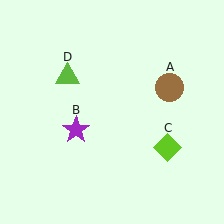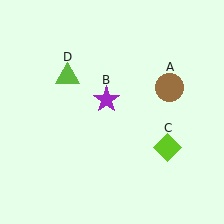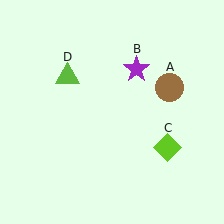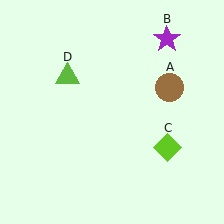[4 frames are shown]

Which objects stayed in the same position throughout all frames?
Brown circle (object A) and lime diamond (object C) and lime triangle (object D) remained stationary.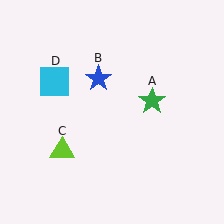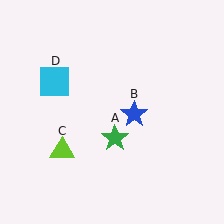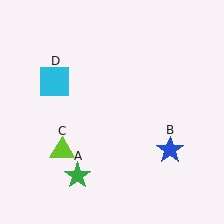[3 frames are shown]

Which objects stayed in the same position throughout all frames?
Lime triangle (object C) and cyan square (object D) remained stationary.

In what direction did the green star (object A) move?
The green star (object A) moved down and to the left.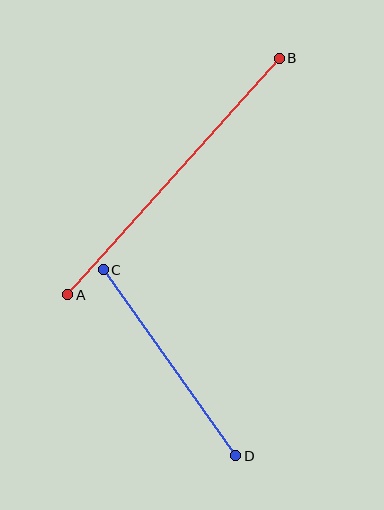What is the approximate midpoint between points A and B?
The midpoint is at approximately (174, 176) pixels.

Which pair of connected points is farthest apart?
Points A and B are farthest apart.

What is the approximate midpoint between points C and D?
The midpoint is at approximately (170, 363) pixels.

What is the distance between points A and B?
The distance is approximately 317 pixels.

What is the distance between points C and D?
The distance is approximately 229 pixels.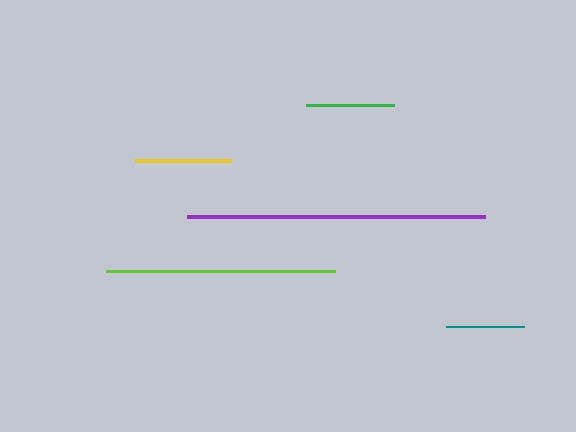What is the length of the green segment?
The green segment is approximately 88 pixels long.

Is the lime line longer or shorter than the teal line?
The lime line is longer than the teal line.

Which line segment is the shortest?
The teal line is the shortest at approximately 78 pixels.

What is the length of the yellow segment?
The yellow segment is approximately 96 pixels long.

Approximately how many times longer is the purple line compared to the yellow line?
The purple line is approximately 3.1 times the length of the yellow line.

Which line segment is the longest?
The purple line is the longest at approximately 299 pixels.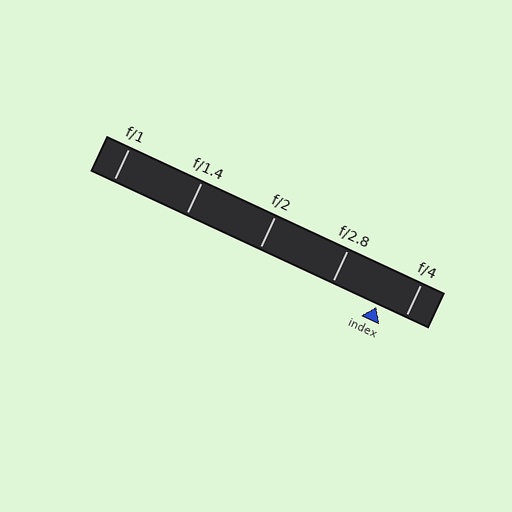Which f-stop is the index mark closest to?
The index mark is closest to f/4.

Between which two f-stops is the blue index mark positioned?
The index mark is between f/2.8 and f/4.